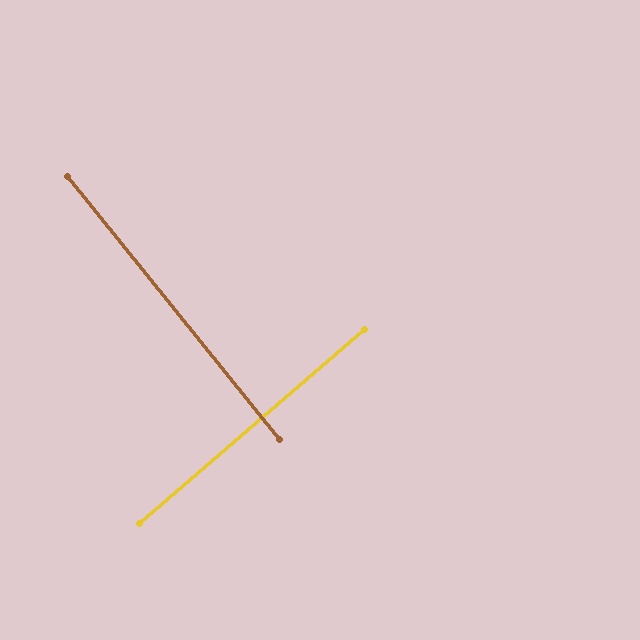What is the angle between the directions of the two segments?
Approximately 88 degrees.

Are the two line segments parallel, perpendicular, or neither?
Perpendicular — they meet at approximately 88°.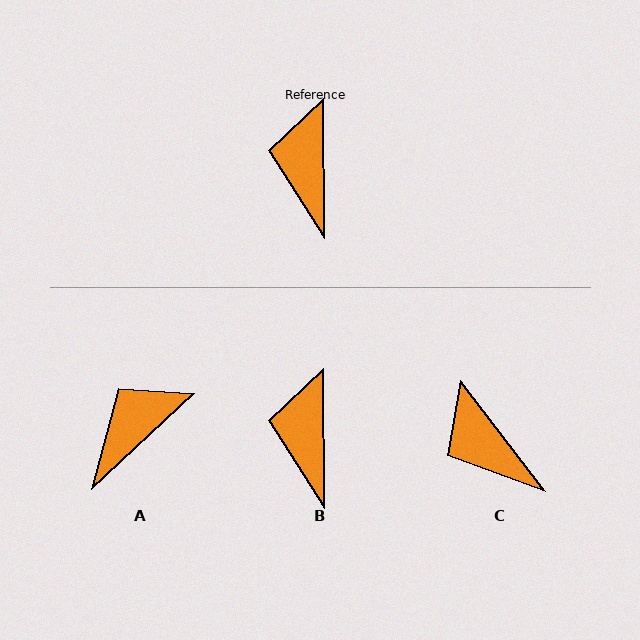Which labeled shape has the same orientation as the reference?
B.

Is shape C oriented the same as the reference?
No, it is off by about 37 degrees.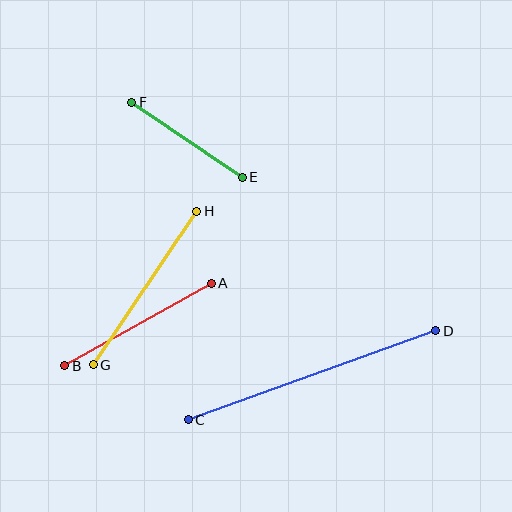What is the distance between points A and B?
The distance is approximately 168 pixels.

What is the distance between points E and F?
The distance is approximately 134 pixels.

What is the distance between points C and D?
The distance is approximately 263 pixels.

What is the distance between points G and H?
The distance is approximately 185 pixels.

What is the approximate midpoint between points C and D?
The midpoint is at approximately (312, 375) pixels.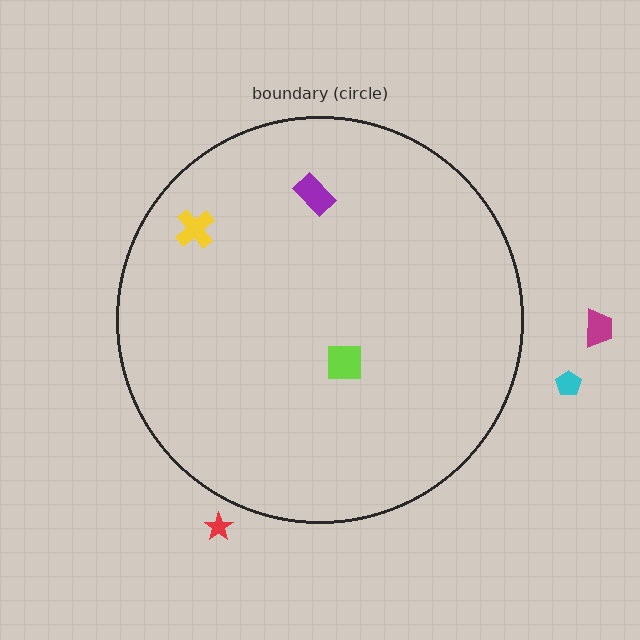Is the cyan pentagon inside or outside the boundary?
Outside.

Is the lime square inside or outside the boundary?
Inside.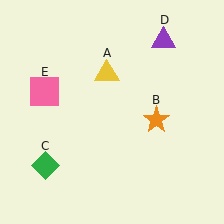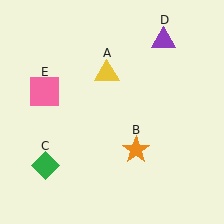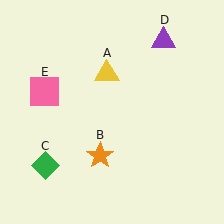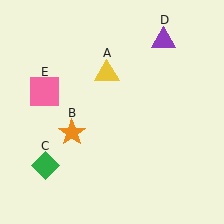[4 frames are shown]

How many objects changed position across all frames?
1 object changed position: orange star (object B).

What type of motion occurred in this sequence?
The orange star (object B) rotated clockwise around the center of the scene.